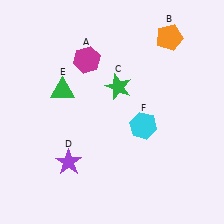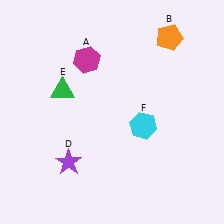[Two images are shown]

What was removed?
The green star (C) was removed in Image 2.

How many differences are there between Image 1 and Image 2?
There is 1 difference between the two images.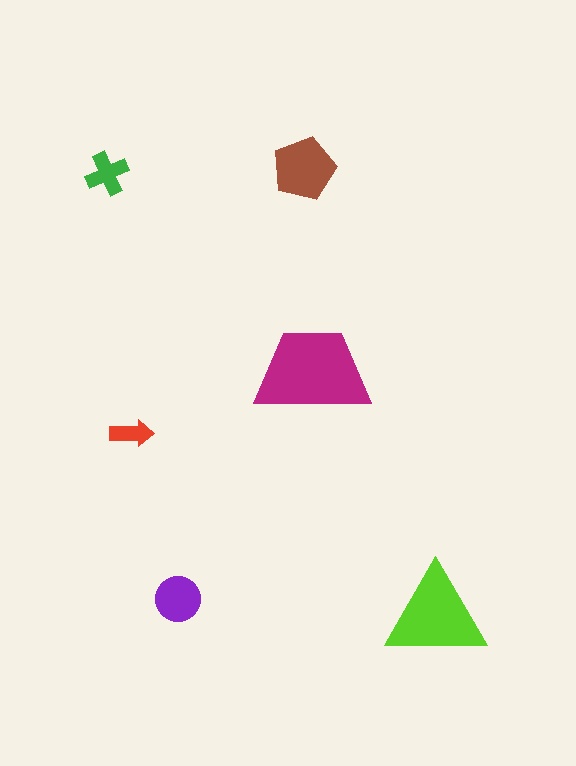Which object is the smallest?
The red arrow.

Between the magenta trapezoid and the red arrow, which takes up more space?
The magenta trapezoid.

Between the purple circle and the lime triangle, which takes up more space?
The lime triangle.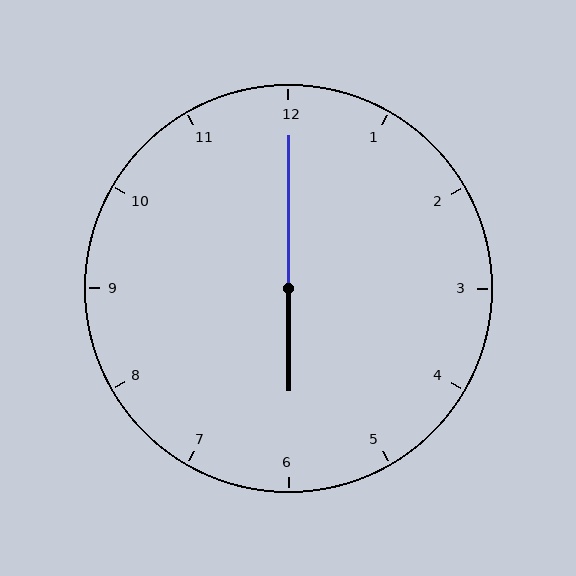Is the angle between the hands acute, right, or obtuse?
It is obtuse.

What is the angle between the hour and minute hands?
Approximately 180 degrees.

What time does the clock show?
6:00.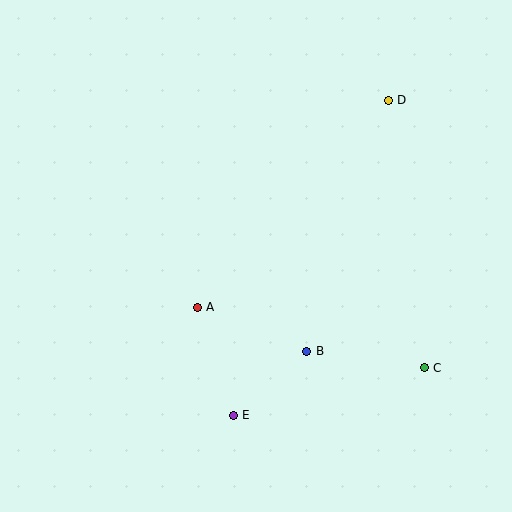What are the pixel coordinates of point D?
Point D is at (388, 100).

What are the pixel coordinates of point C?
Point C is at (424, 368).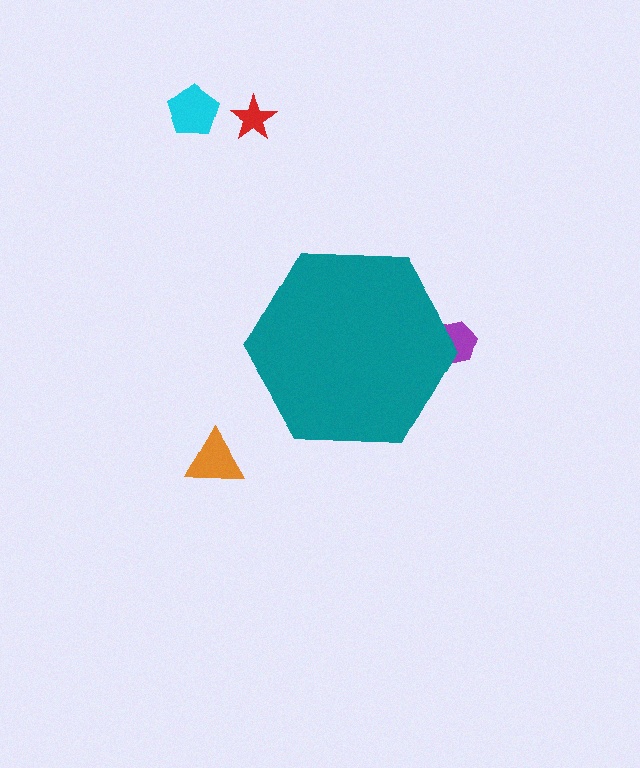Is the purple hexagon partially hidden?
Yes, the purple hexagon is partially hidden behind the teal hexagon.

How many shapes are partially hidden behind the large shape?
1 shape is partially hidden.